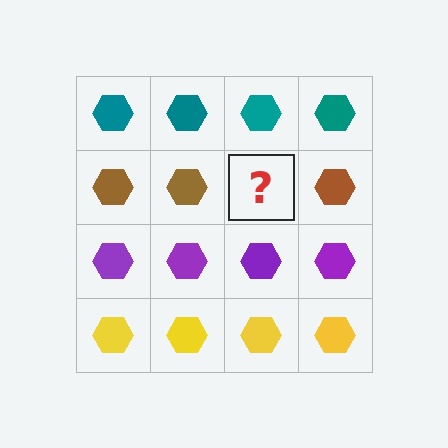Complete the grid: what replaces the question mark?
The question mark should be replaced with a brown hexagon.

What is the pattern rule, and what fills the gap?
The rule is that each row has a consistent color. The gap should be filled with a brown hexagon.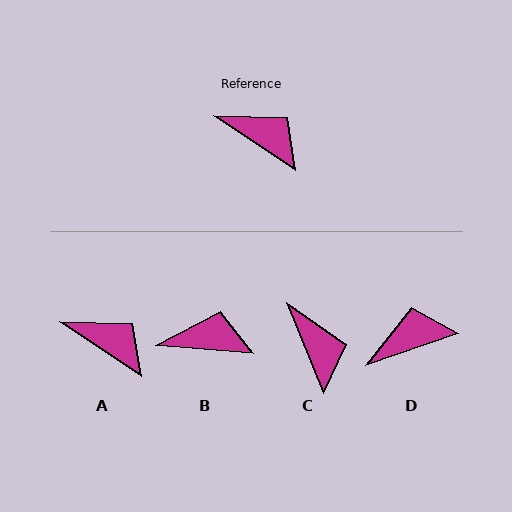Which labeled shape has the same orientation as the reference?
A.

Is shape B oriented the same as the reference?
No, it is off by about 30 degrees.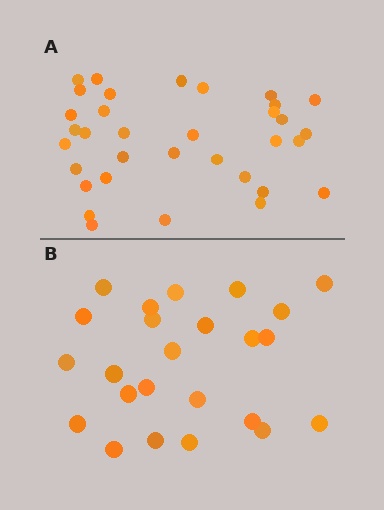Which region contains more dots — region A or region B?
Region A (the top region) has more dots.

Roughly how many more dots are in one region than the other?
Region A has roughly 10 or so more dots than region B.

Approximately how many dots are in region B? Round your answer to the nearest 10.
About 20 dots. (The exact count is 24, which rounds to 20.)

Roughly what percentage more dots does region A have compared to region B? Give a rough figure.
About 40% more.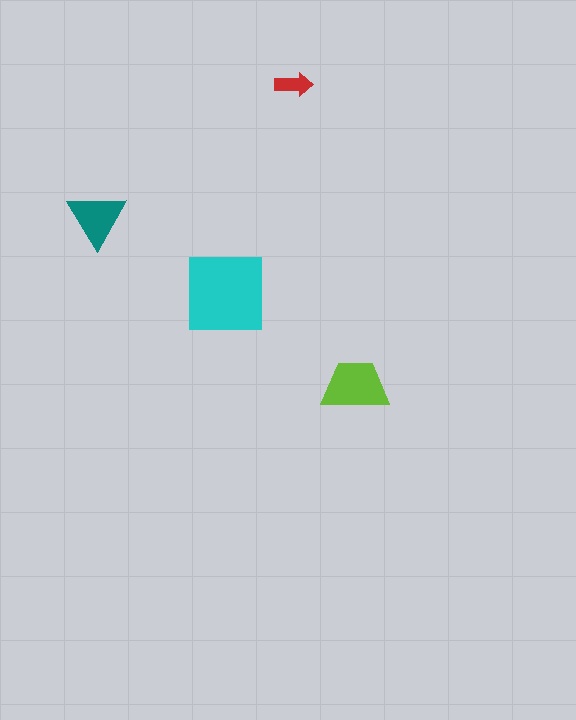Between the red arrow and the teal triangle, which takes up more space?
The teal triangle.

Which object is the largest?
The cyan square.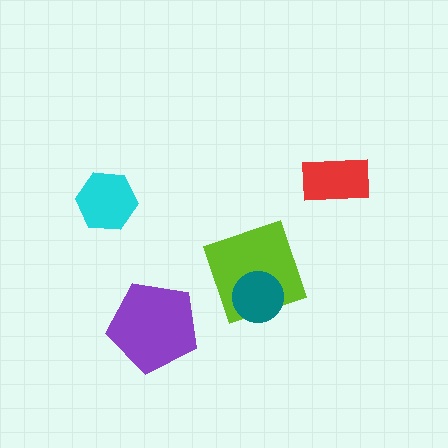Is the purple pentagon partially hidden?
No, no other shape covers it.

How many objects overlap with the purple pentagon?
0 objects overlap with the purple pentagon.